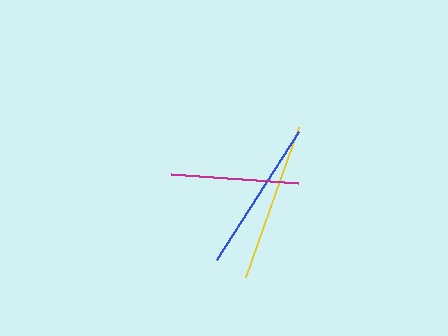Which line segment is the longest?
The yellow line is the longest at approximately 159 pixels.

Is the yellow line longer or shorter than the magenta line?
The yellow line is longer than the magenta line.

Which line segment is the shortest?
The magenta line is the shortest at approximately 127 pixels.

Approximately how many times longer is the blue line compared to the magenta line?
The blue line is approximately 1.2 times the length of the magenta line.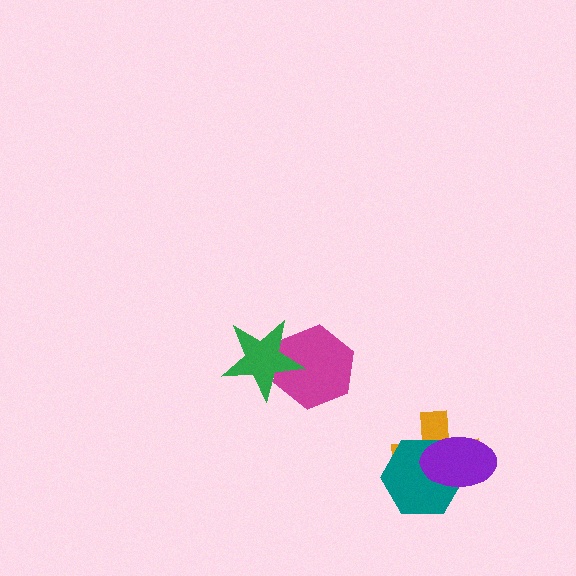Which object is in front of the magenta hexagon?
The green star is in front of the magenta hexagon.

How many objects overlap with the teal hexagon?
2 objects overlap with the teal hexagon.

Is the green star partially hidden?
No, no other shape covers it.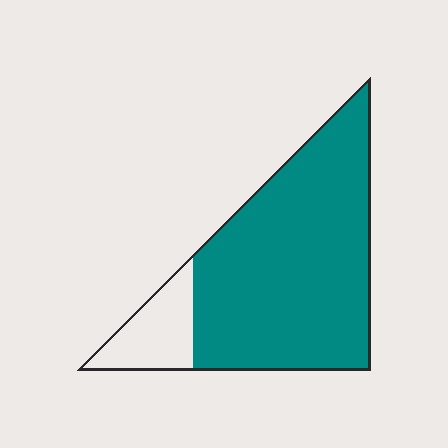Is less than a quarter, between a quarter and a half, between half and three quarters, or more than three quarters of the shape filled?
More than three quarters.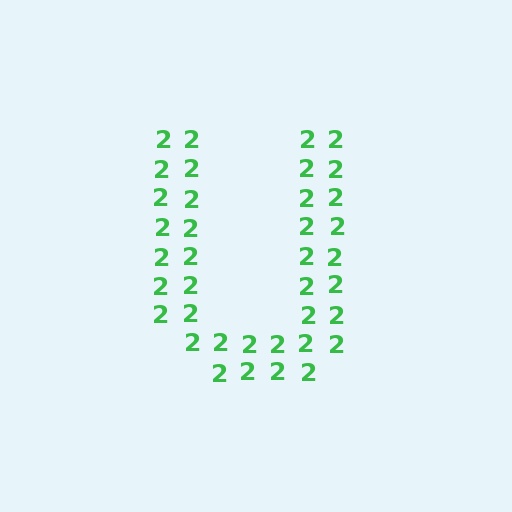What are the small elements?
The small elements are digit 2's.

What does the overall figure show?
The overall figure shows the letter U.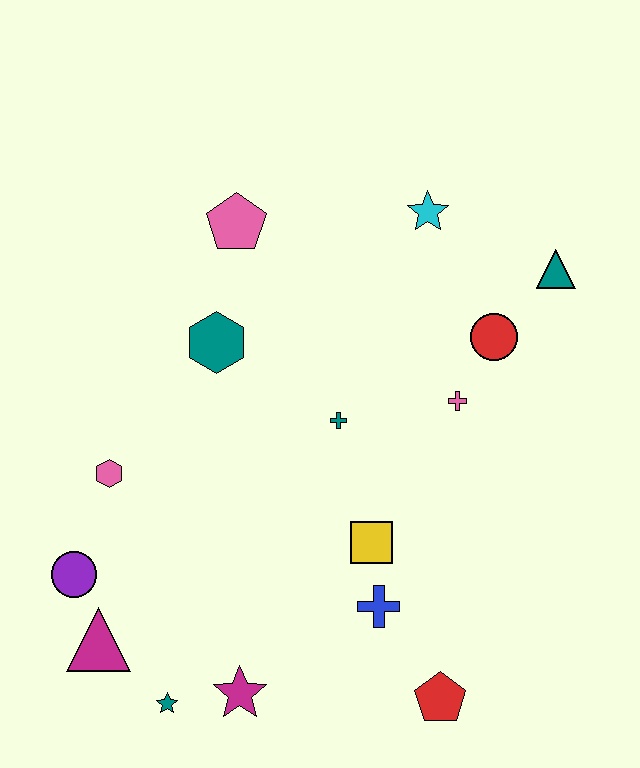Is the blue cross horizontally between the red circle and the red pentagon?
No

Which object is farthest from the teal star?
The teal triangle is farthest from the teal star.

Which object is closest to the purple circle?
The magenta triangle is closest to the purple circle.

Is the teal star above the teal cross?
No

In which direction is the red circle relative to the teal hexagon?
The red circle is to the right of the teal hexagon.